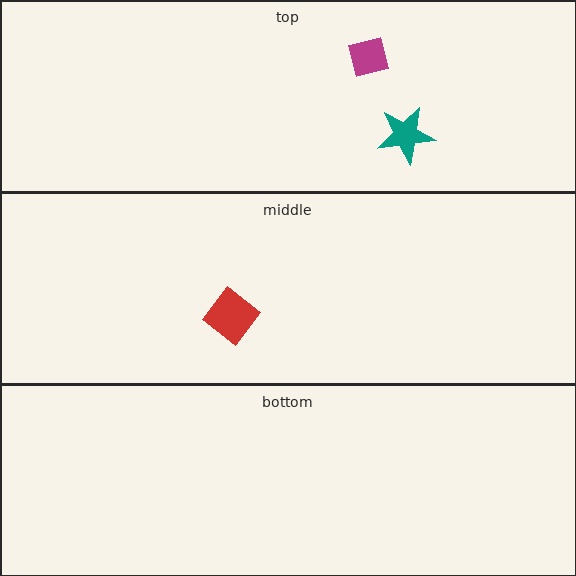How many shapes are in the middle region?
1.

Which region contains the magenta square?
The top region.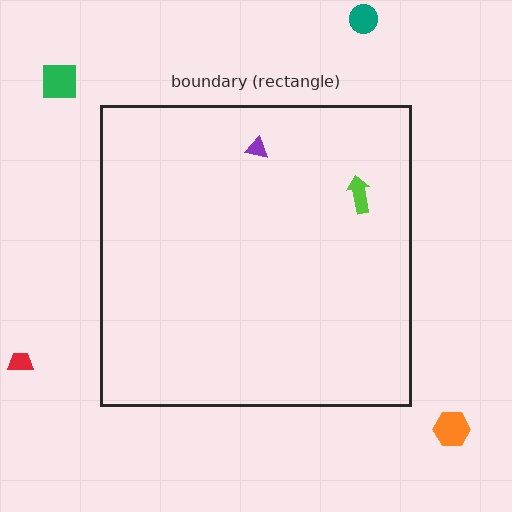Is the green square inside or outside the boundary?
Outside.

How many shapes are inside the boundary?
2 inside, 4 outside.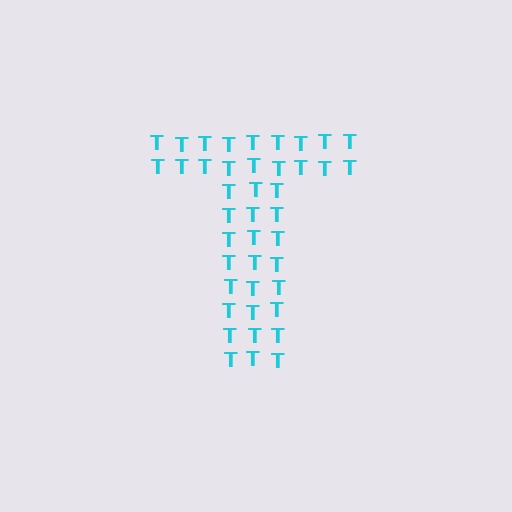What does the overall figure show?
The overall figure shows the letter T.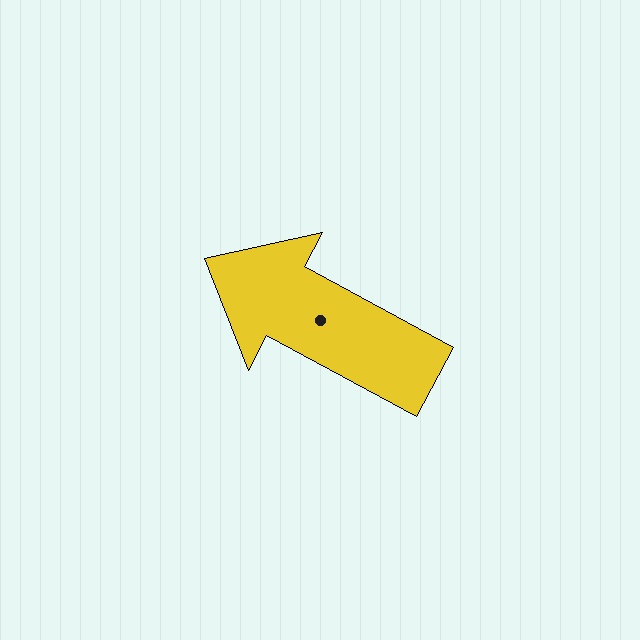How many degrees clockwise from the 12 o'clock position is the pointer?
Approximately 298 degrees.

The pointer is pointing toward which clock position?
Roughly 10 o'clock.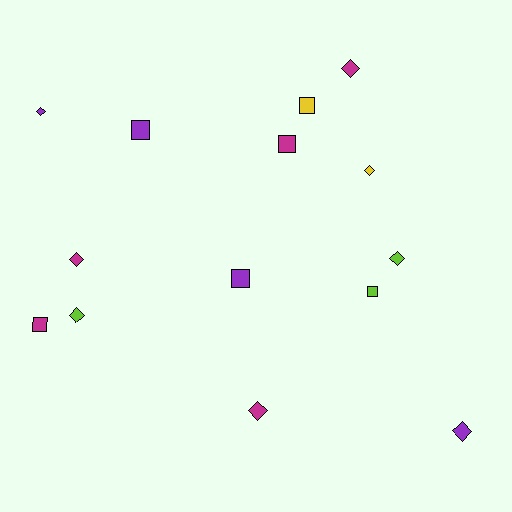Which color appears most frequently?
Magenta, with 5 objects.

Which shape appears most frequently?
Diamond, with 8 objects.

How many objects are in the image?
There are 14 objects.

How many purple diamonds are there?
There are 2 purple diamonds.